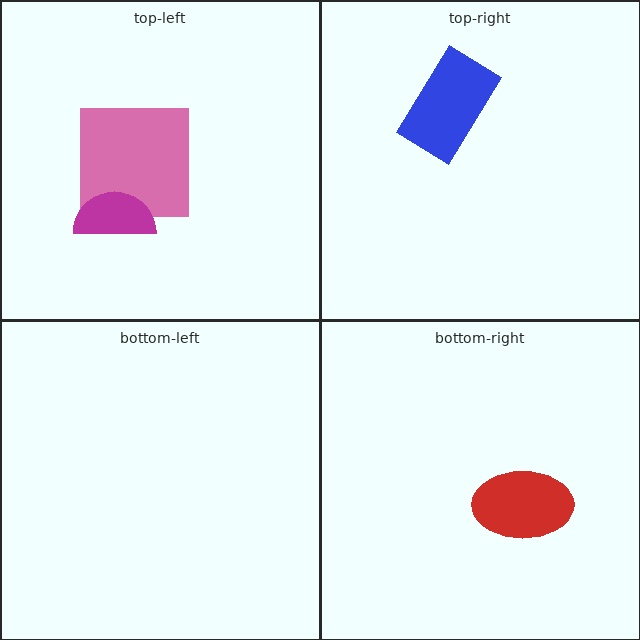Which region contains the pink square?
The top-left region.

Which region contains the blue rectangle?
The top-right region.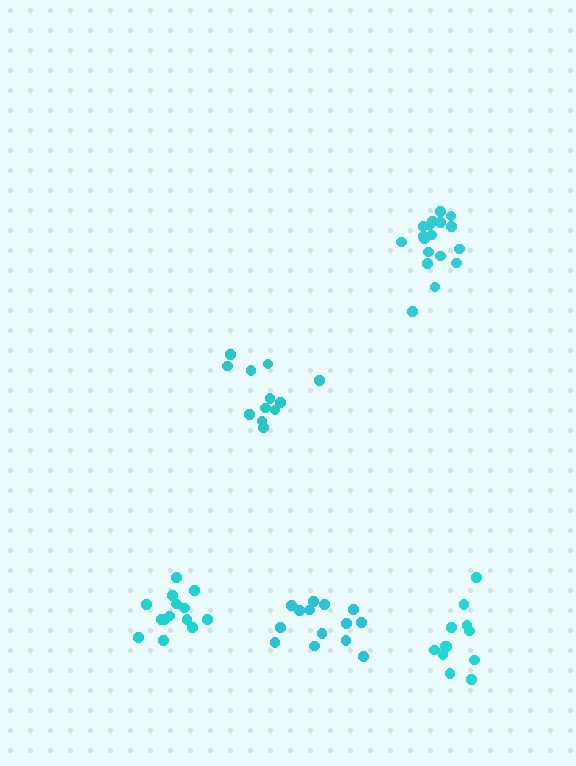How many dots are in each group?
Group 1: 18 dots, Group 2: 12 dots, Group 3: 14 dots, Group 4: 14 dots, Group 5: 12 dots (70 total).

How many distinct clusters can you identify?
There are 5 distinct clusters.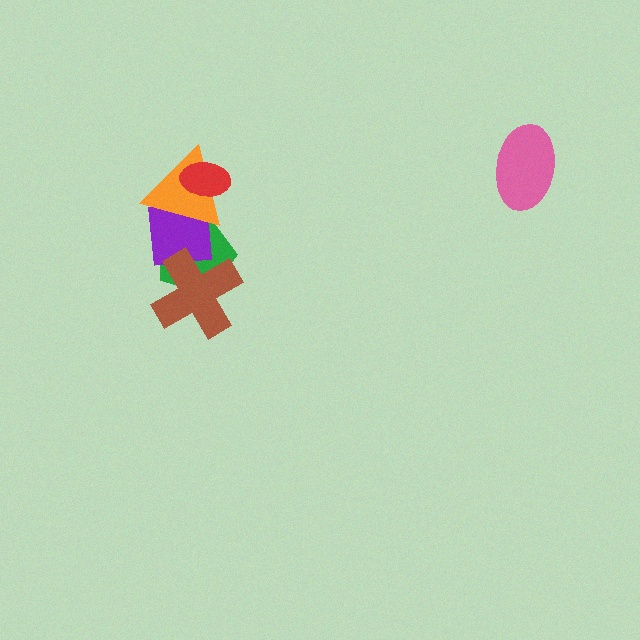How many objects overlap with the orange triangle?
3 objects overlap with the orange triangle.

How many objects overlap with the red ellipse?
1 object overlaps with the red ellipse.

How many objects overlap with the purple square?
3 objects overlap with the purple square.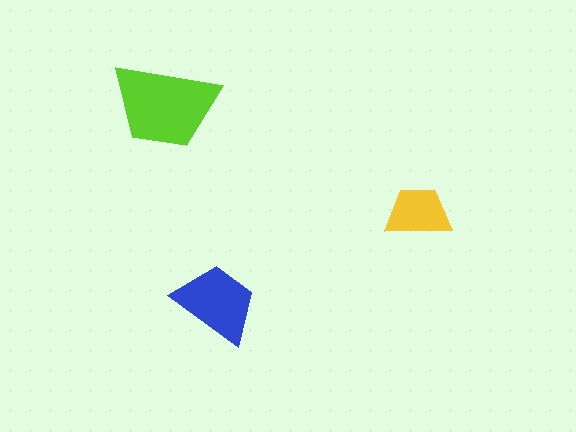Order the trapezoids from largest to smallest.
the lime one, the blue one, the yellow one.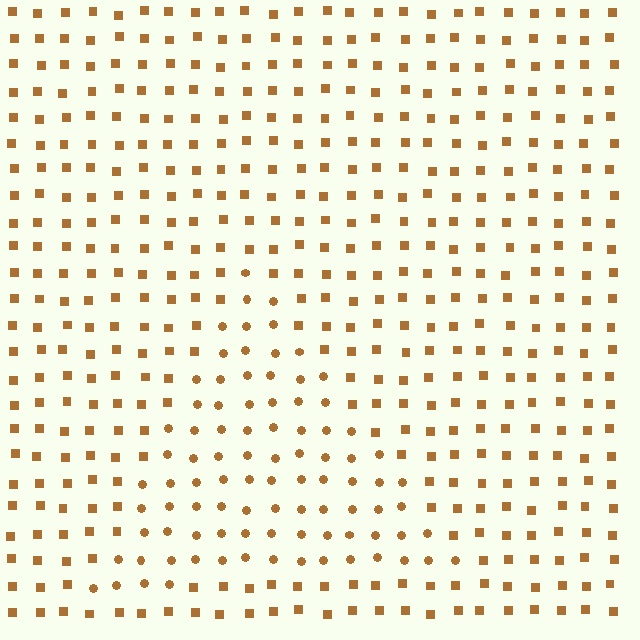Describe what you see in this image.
The image is filled with small brown elements arranged in a uniform grid. A triangle-shaped region contains circles, while the surrounding area contains squares. The boundary is defined purely by the change in element shape.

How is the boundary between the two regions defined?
The boundary is defined by a change in element shape: circles inside vs. squares outside. All elements share the same color and spacing.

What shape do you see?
I see a triangle.